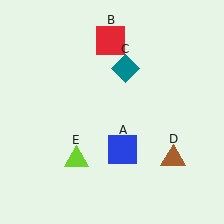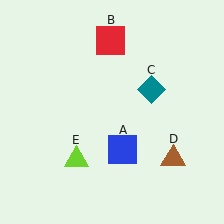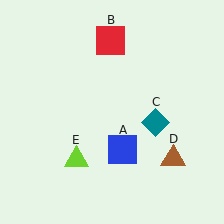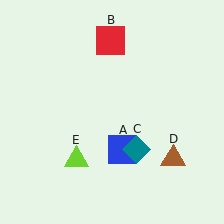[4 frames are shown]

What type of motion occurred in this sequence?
The teal diamond (object C) rotated clockwise around the center of the scene.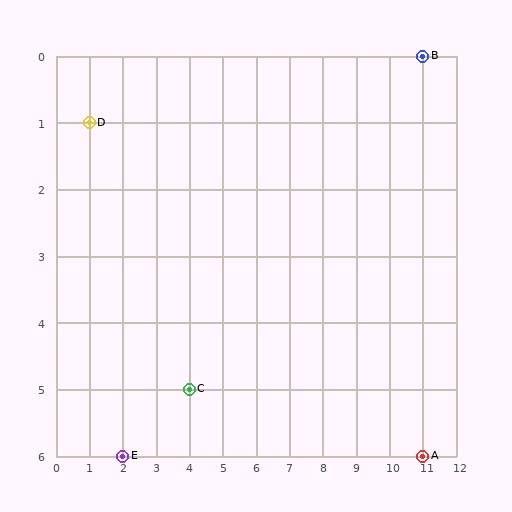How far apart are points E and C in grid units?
Points E and C are 2 columns and 1 row apart (about 2.2 grid units diagonally).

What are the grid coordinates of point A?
Point A is at grid coordinates (11, 6).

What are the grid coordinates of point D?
Point D is at grid coordinates (1, 1).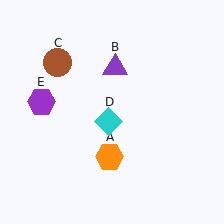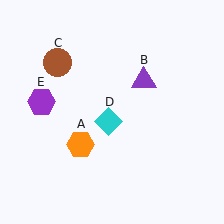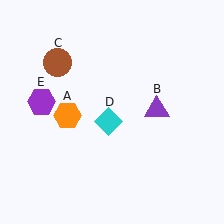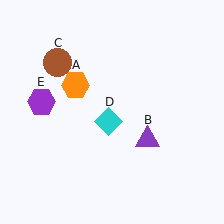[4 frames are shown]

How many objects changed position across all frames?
2 objects changed position: orange hexagon (object A), purple triangle (object B).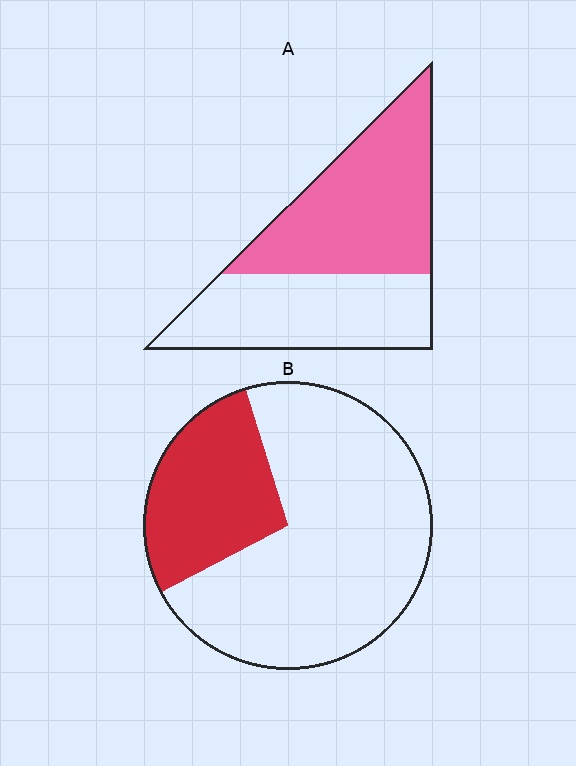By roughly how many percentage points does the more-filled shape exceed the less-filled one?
By roughly 25 percentage points (A over B).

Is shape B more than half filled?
No.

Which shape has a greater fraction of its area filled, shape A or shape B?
Shape A.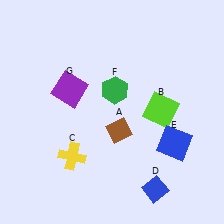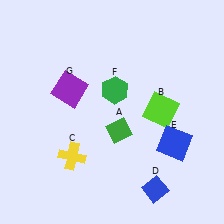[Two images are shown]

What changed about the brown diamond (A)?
In Image 1, A is brown. In Image 2, it changed to green.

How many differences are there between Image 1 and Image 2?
There is 1 difference between the two images.